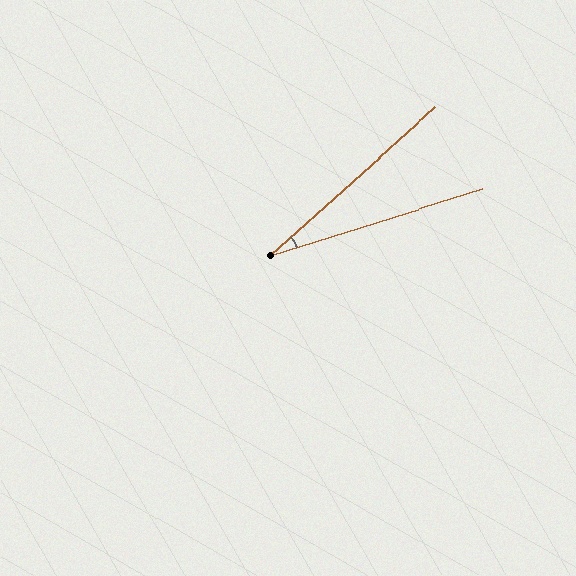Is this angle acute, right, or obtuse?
It is acute.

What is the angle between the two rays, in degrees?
Approximately 25 degrees.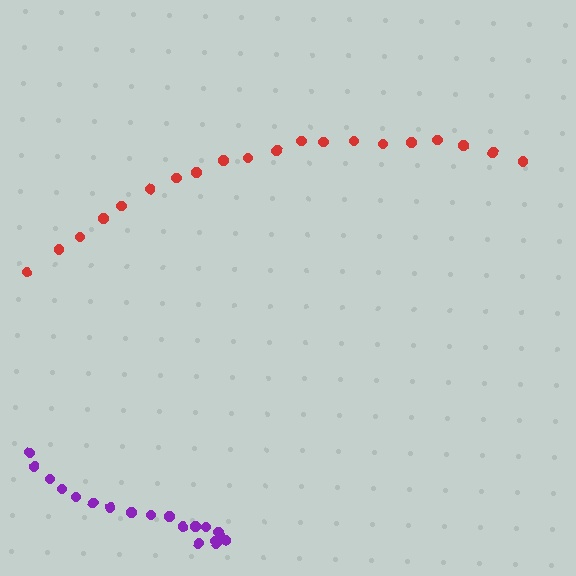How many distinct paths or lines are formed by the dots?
There are 2 distinct paths.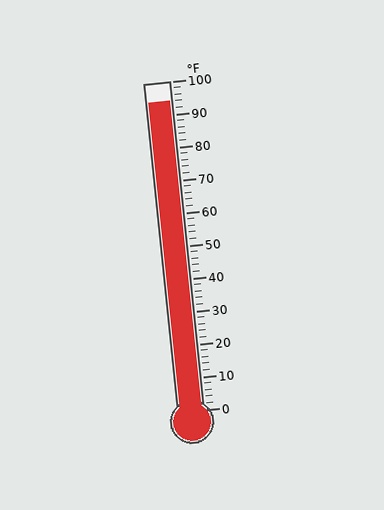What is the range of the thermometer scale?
The thermometer scale ranges from 0°F to 100°F.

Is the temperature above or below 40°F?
The temperature is above 40°F.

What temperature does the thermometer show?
The thermometer shows approximately 94°F.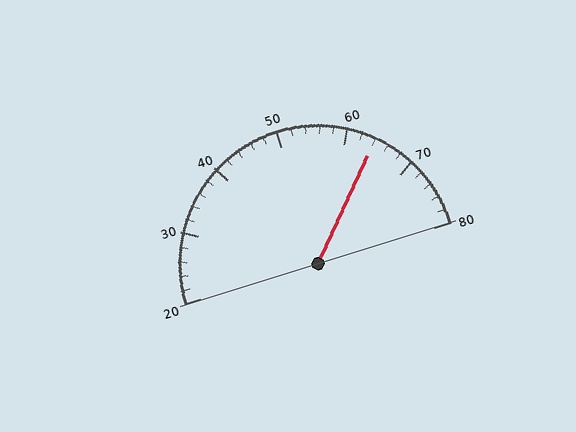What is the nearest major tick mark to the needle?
The nearest major tick mark is 60.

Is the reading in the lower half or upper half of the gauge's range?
The reading is in the upper half of the range (20 to 80).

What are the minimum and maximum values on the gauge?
The gauge ranges from 20 to 80.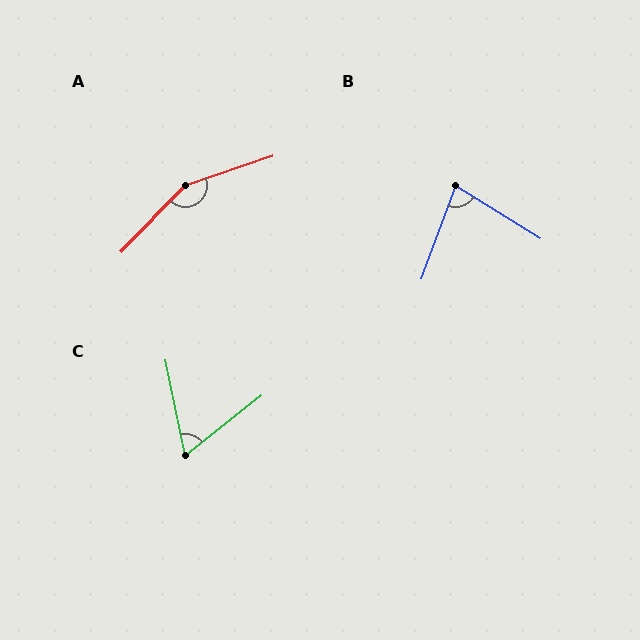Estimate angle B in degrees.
Approximately 79 degrees.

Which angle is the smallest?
C, at approximately 64 degrees.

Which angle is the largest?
A, at approximately 153 degrees.